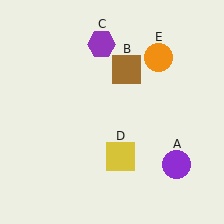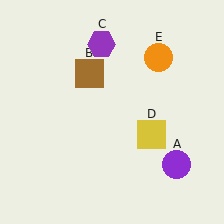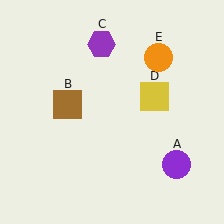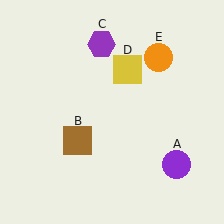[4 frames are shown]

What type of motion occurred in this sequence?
The brown square (object B), yellow square (object D) rotated counterclockwise around the center of the scene.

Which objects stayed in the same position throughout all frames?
Purple circle (object A) and purple hexagon (object C) and orange circle (object E) remained stationary.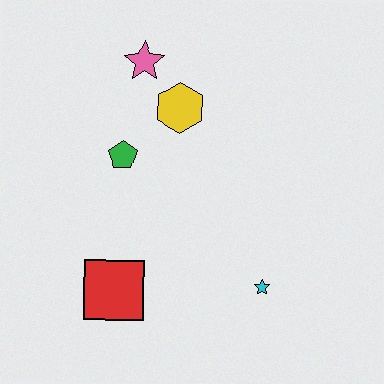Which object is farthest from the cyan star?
The pink star is farthest from the cyan star.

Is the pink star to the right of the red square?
Yes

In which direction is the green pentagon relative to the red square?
The green pentagon is above the red square.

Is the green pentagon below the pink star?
Yes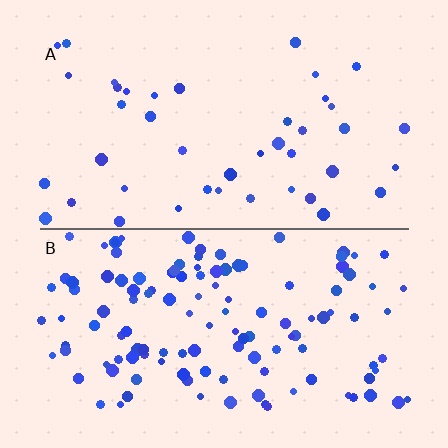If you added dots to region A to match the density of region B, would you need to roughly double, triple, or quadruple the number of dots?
Approximately triple.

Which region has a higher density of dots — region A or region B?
B (the bottom).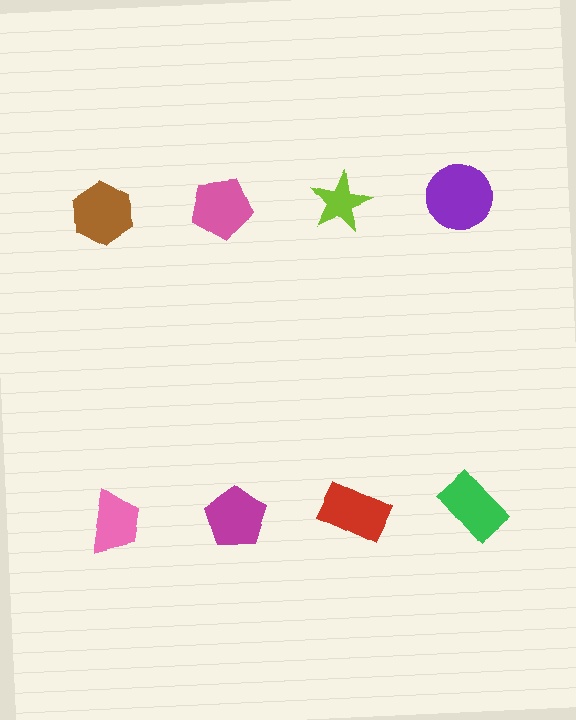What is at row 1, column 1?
A brown hexagon.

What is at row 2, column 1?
A pink trapezoid.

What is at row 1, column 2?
A pink pentagon.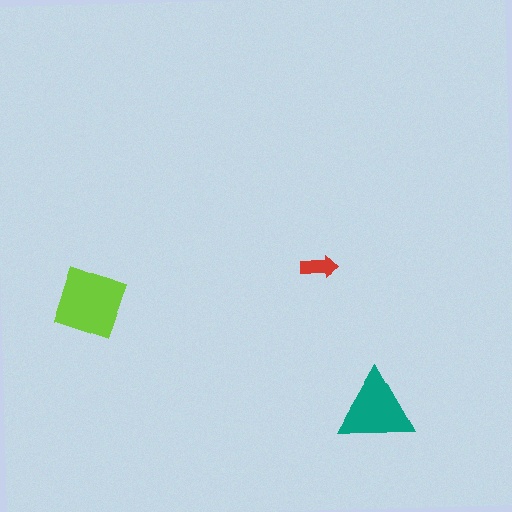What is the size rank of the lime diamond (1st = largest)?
1st.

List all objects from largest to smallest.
The lime diamond, the teal triangle, the red arrow.